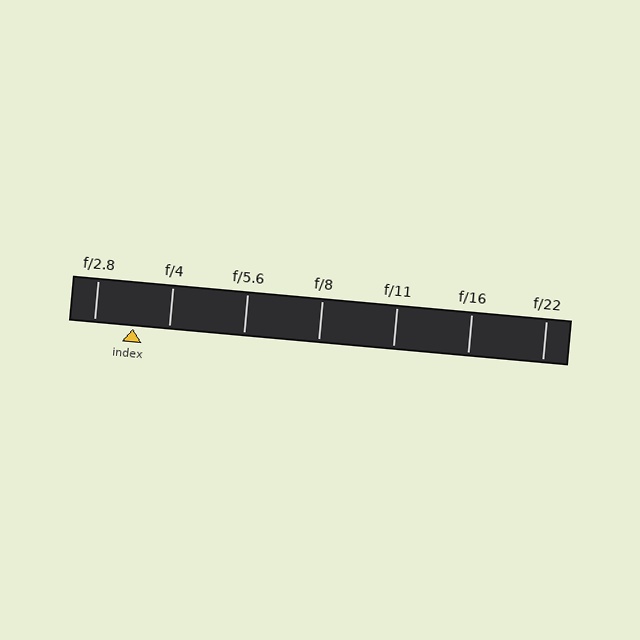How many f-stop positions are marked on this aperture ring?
There are 7 f-stop positions marked.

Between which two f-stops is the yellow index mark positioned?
The index mark is between f/2.8 and f/4.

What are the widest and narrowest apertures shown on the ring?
The widest aperture shown is f/2.8 and the narrowest is f/22.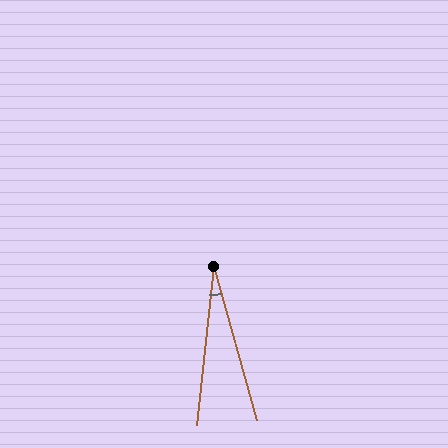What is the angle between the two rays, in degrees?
Approximately 22 degrees.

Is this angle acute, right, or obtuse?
It is acute.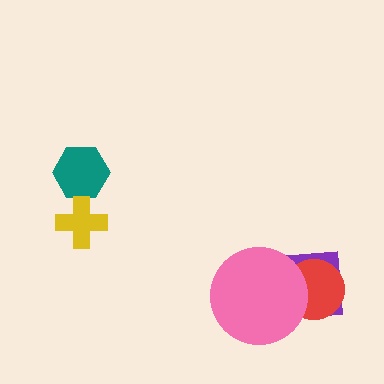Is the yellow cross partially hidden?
No, no other shape covers it.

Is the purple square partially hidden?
Yes, it is partially covered by another shape.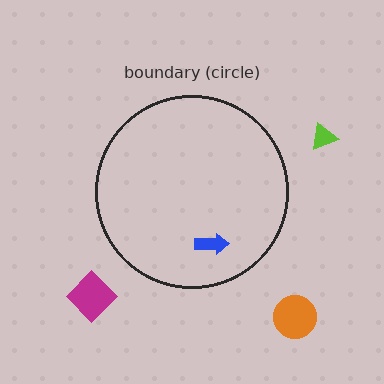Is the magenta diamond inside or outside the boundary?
Outside.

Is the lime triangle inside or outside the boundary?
Outside.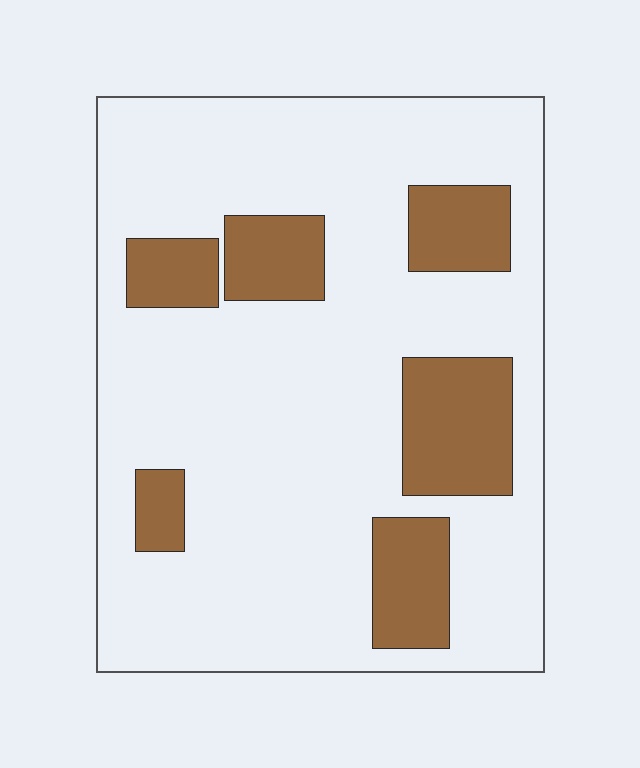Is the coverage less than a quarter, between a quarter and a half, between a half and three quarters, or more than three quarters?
Less than a quarter.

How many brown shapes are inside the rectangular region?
6.